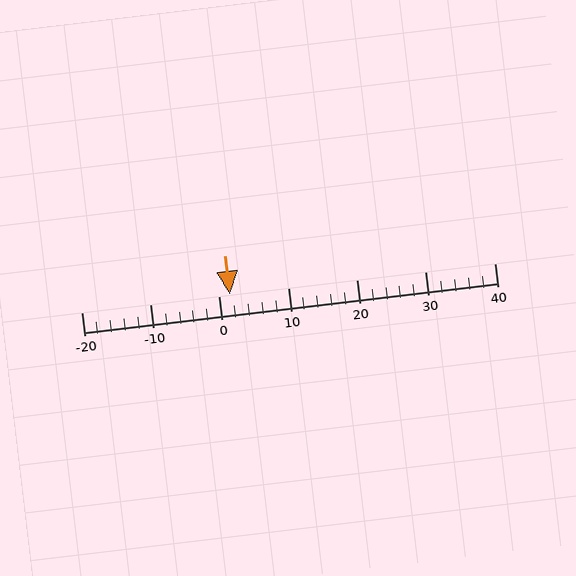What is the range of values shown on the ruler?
The ruler shows values from -20 to 40.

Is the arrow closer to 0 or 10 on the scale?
The arrow is closer to 0.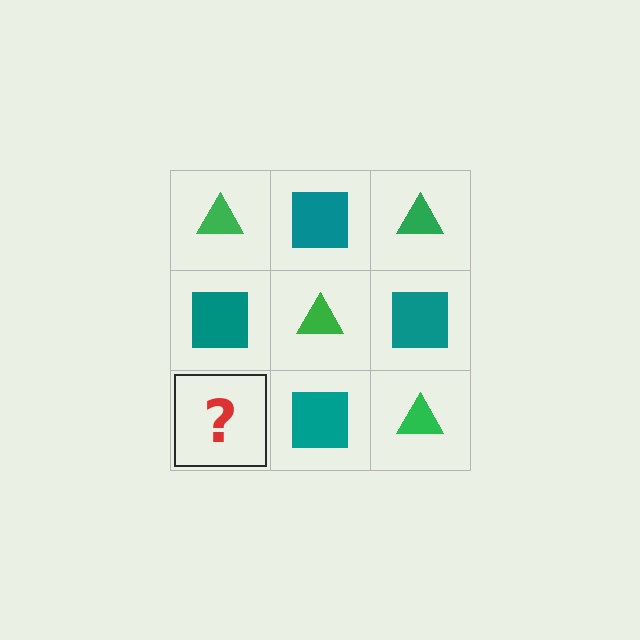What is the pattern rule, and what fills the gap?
The rule is that it alternates green triangle and teal square in a checkerboard pattern. The gap should be filled with a green triangle.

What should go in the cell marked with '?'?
The missing cell should contain a green triangle.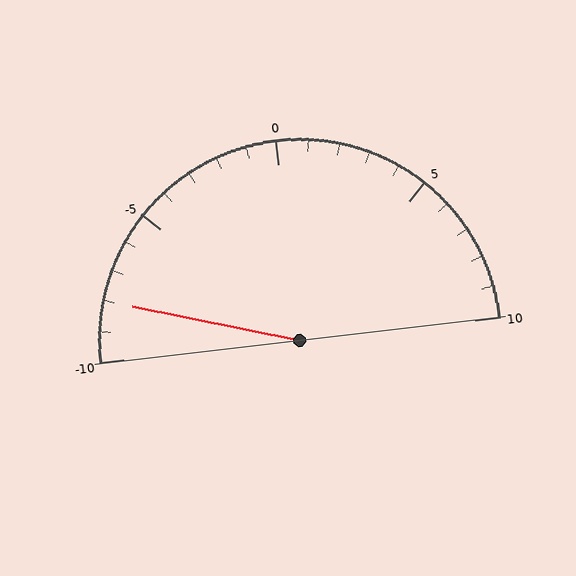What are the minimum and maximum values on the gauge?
The gauge ranges from -10 to 10.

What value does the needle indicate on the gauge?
The needle indicates approximately -8.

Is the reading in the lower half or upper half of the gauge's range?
The reading is in the lower half of the range (-10 to 10).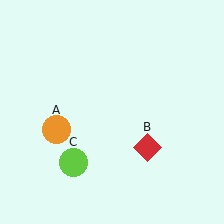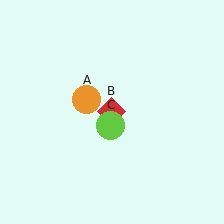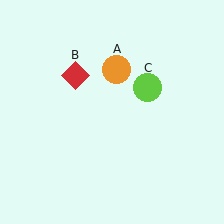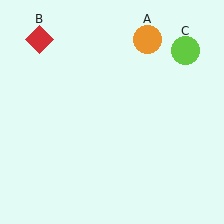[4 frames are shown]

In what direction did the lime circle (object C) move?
The lime circle (object C) moved up and to the right.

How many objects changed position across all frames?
3 objects changed position: orange circle (object A), red diamond (object B), lime circle (object C).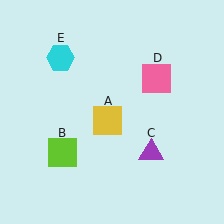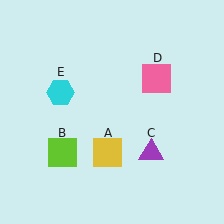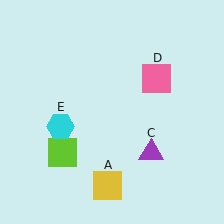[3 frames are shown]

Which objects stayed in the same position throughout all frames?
Lime square (object B) and purple triangle (object C) and pink square (object D) remained stationary.